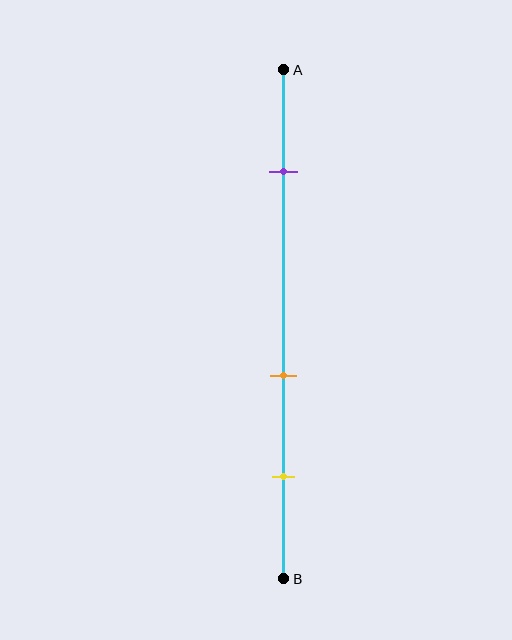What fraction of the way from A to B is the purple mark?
The purple mark is approximately 20% (0.2) of the way from A to B.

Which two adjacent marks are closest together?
The orange and yellow marks are the closest adjacent pair.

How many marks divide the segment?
There are 3 marks dividing the segment.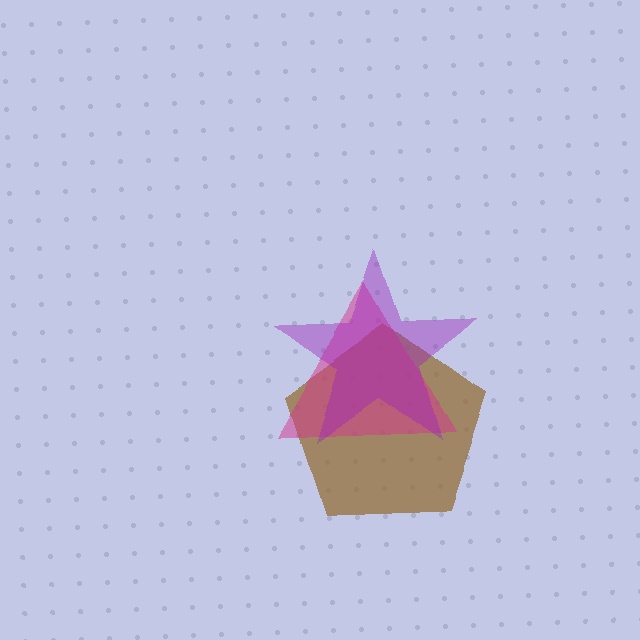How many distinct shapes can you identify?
There are 3 distinct shapes: a brown pentagon, a magenta triangle, a purple star.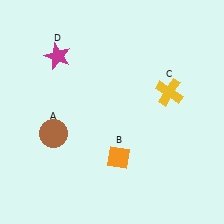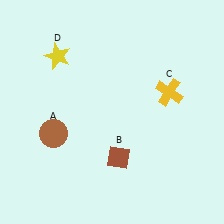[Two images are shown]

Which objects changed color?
B changed from orange to brown. D changed from magenta to yellow.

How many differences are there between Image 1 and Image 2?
There are 2 differences between the two images.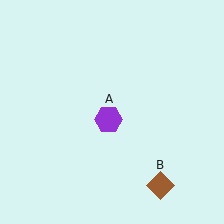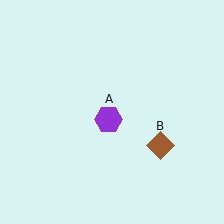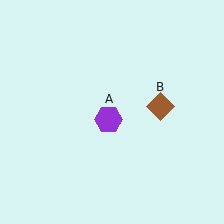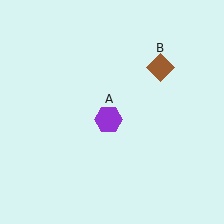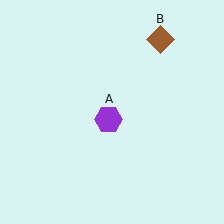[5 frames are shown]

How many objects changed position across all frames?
1 object changed position: brown diamond (object B).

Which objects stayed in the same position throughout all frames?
Purple hexagon (object A) remained stationary.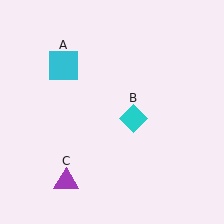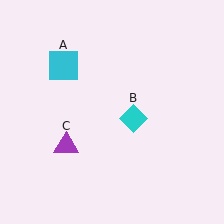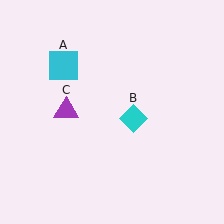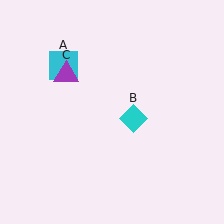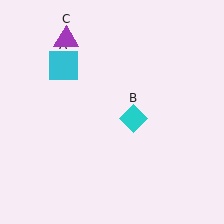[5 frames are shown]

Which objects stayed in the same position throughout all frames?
Cyan square (object A) and cyan diamond (object B) remained stationary.